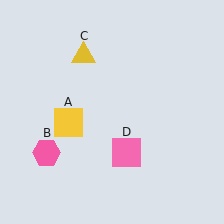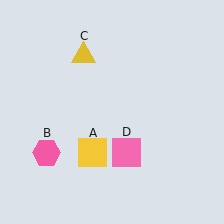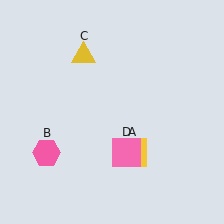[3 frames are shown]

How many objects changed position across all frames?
1 object changed position: yellow square (object A).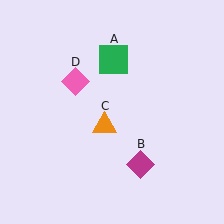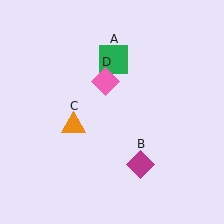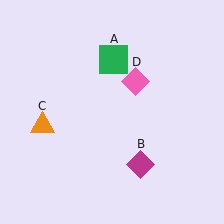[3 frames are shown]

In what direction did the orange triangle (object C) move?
The orange triangle (object C) moved left.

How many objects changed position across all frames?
2 objects changed position: orange triangle (object C), pink diamond (object D).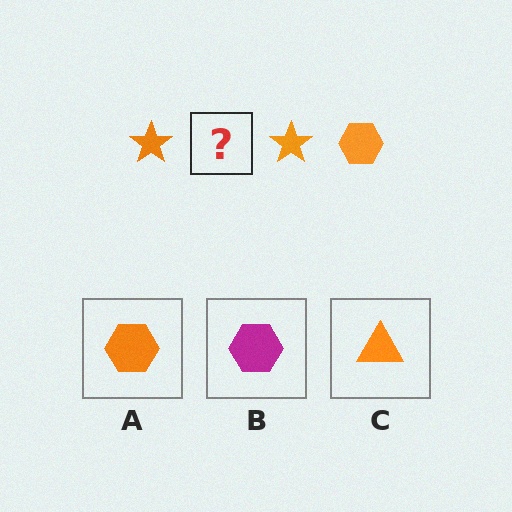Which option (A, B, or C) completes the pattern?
A.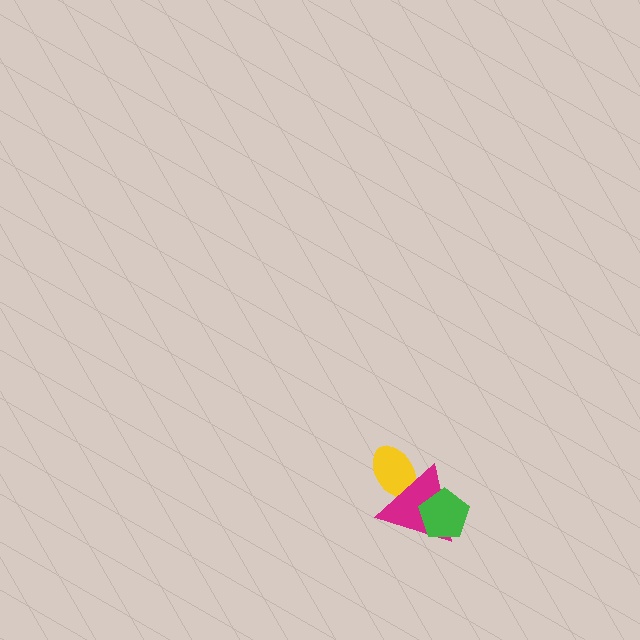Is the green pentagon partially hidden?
No, no other shape covers it.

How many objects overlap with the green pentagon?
1 object overlaps with the green pentagon.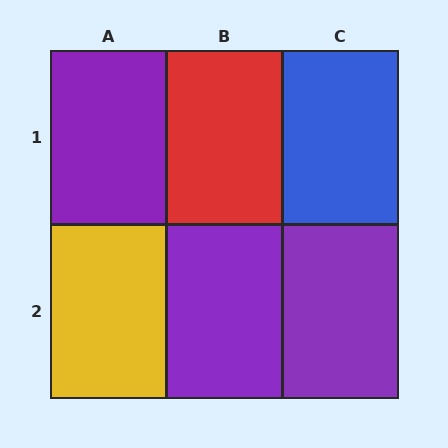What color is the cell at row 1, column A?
Purple.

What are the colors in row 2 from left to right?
Yellow, purple, purple.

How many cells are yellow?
1 cell is yellow.